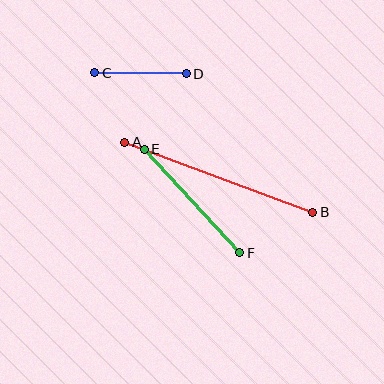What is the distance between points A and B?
The distance is approximately 201 pixels.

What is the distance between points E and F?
The distance is approximately 141 pixels.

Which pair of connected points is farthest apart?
Points A and B are farthest apart.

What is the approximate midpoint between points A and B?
The midpoint is at approximately (219, 177) pixels.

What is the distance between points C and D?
The distance is approximately 91 pixels.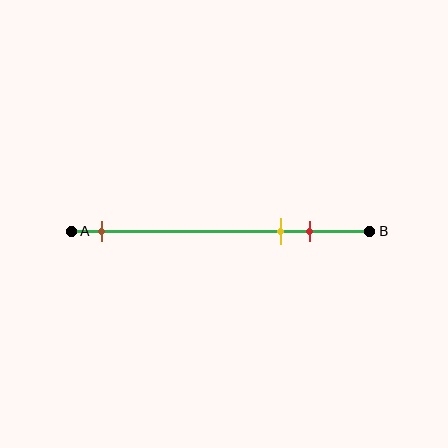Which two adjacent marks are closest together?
The yellow and red marks are the closest adjacent pair.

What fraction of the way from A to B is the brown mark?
The brown mark is approximately 10% (0.1) of the way from A to B.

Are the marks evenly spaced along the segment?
No, the marks are not evenly spaced.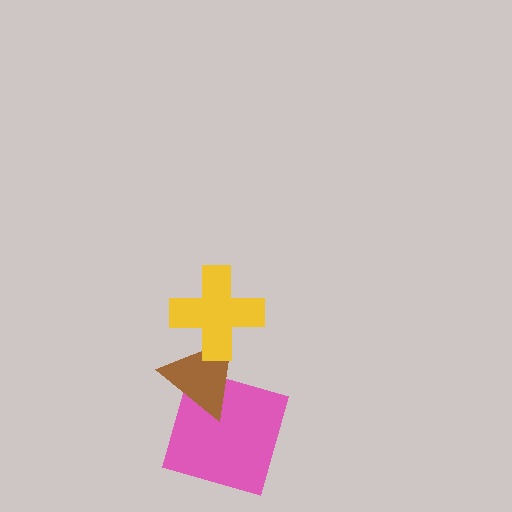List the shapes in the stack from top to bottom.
From top to bottom: the yellow cross, the brown triangle, the pink square.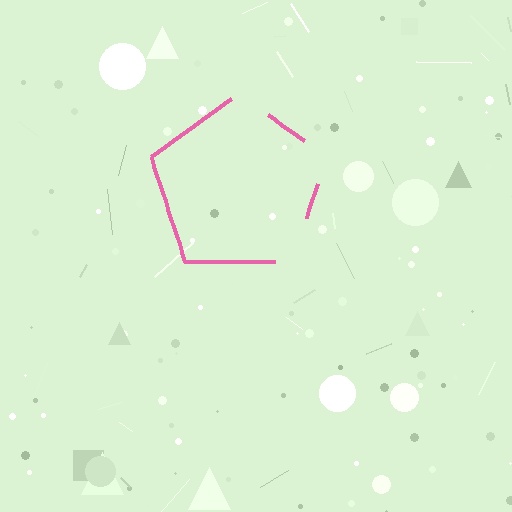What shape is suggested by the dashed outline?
The dashed outline suggests a pentagon.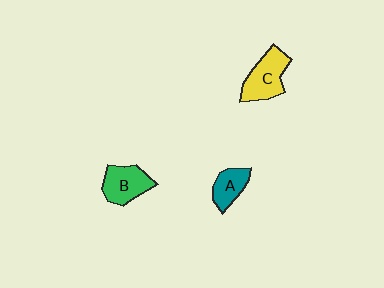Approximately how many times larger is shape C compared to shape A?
Approximately 1.6 times.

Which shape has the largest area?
Shape C (yellow).